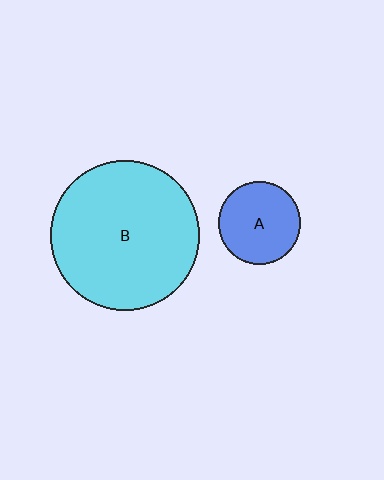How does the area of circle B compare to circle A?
Approximately 3.2 times.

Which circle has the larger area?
Circle B (cyan).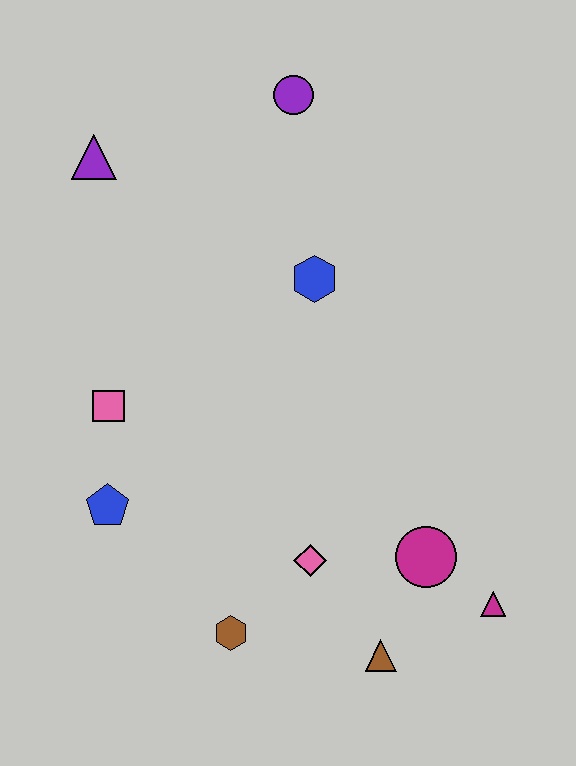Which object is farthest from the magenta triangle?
The purple triangle is farthest from the magenta triangle.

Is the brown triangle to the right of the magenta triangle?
No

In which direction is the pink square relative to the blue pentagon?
The pink square is above the blue pentagon.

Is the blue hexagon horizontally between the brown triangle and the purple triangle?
Yes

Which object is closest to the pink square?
The blue pentagon is closest to the pink square.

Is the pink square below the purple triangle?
Yes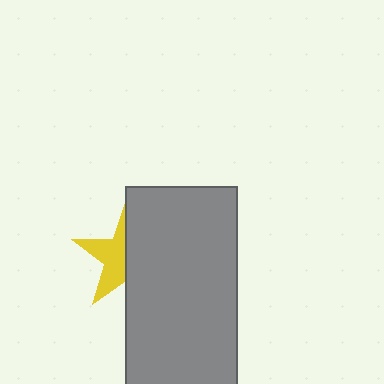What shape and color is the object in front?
The object in front is a gray rectangle.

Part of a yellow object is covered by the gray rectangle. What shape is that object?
It is a star.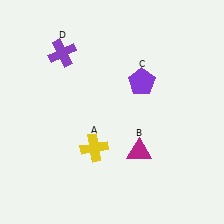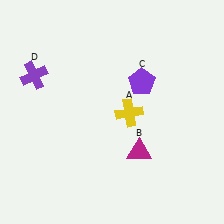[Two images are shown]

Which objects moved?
The objects that moved are: the yellow cross (A), the purple cross (D).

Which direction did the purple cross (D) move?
The purple cross (D) moved left.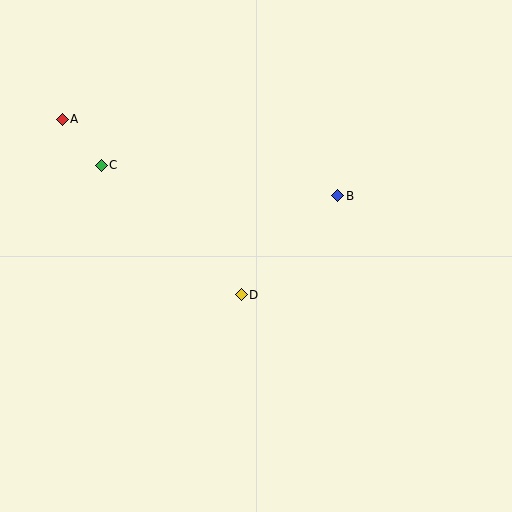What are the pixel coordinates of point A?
Point A is at (62, 119).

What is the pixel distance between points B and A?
The distance between B and A is 286 pixels.